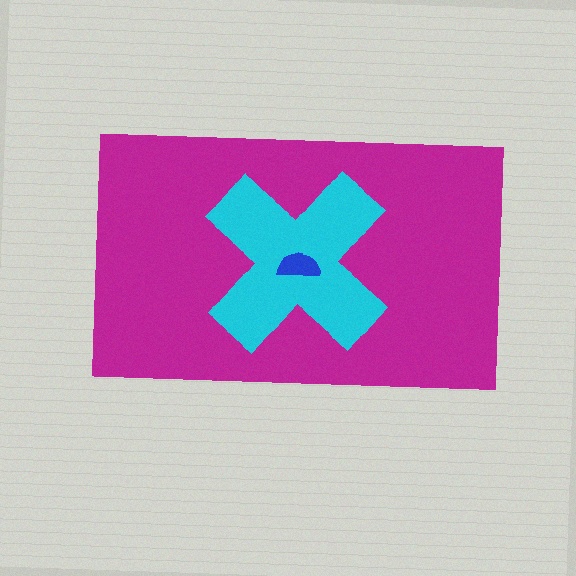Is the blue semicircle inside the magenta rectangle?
Yes.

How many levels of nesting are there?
3.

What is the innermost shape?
The blue semicircle.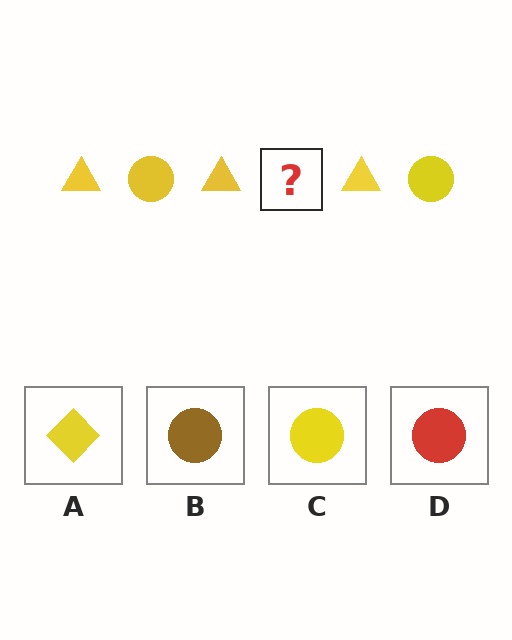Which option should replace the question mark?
Option C.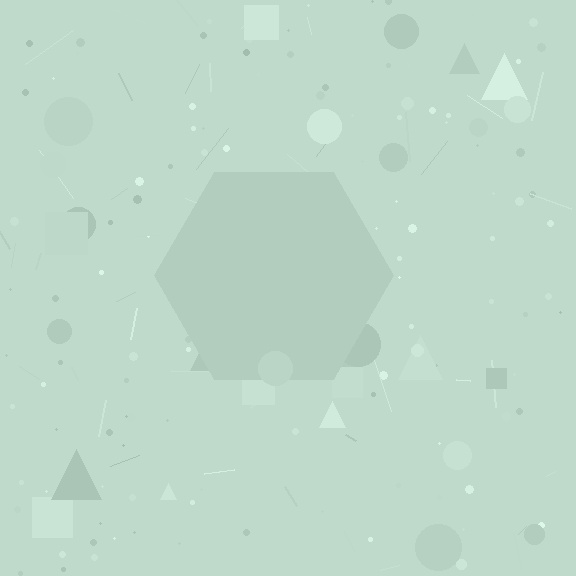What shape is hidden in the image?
A hexagon is hidden in the image.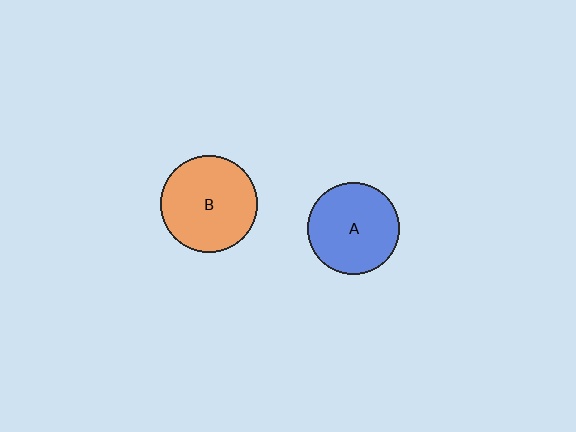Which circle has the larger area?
Circle B (orange).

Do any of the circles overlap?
No, none of the circles overlap.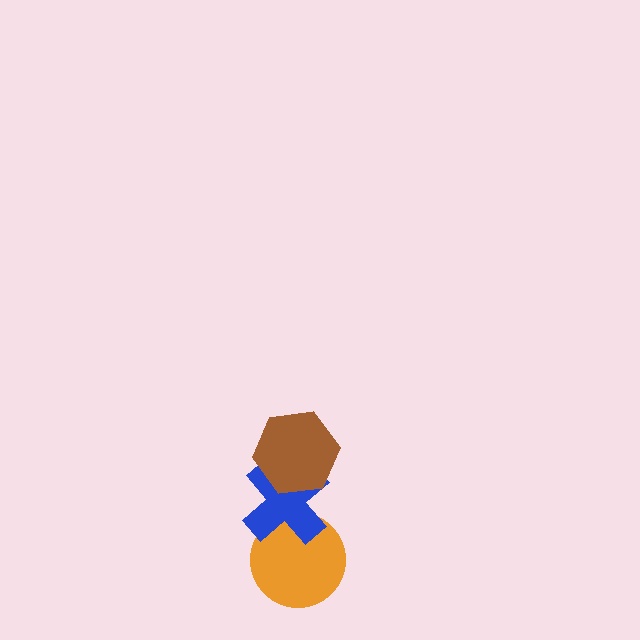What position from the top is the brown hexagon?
The brown hexagon is 1st from the top.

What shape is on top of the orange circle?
The blue cross is on top of the orange circle.